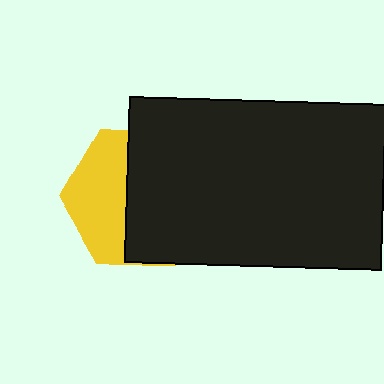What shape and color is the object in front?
The object in front is a black rectangle.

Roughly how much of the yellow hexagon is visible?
A small part of it is visible (roughly 40%).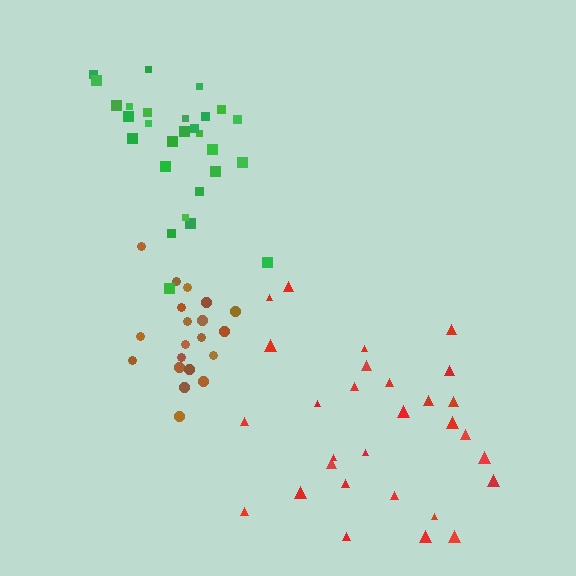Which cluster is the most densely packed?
Green.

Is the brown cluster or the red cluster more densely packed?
Brown.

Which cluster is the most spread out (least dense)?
Red.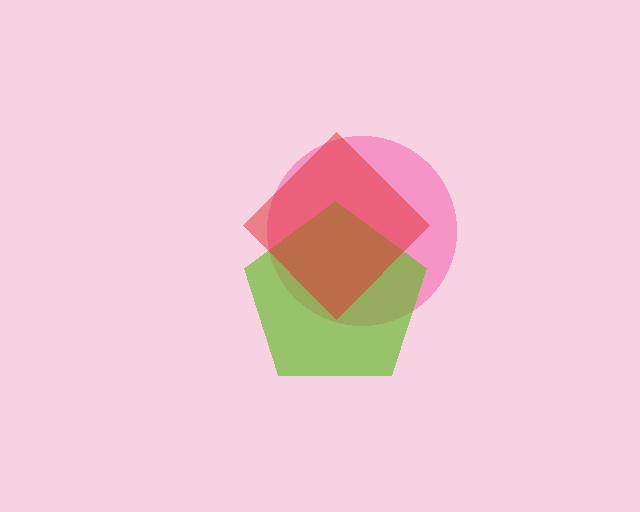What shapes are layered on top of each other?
The layered shapes are: a pink circle, a lime pentagon, a red diamond.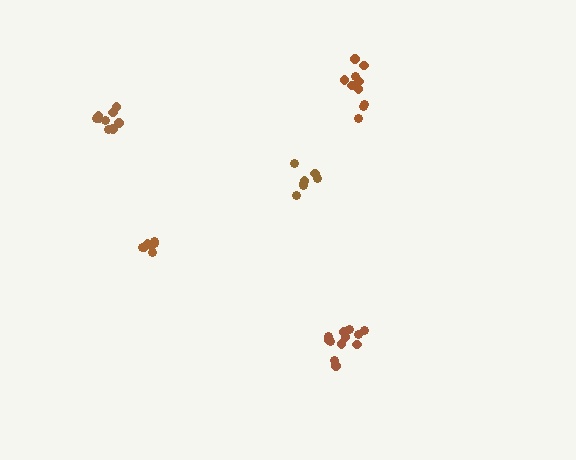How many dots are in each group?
Group 1: 9 dots, Group 2: 10 dots, Group 3: 12 dots, Group 4: 7 dots, Group 5: 7 dots (45 total).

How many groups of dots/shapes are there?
There are 5 groups.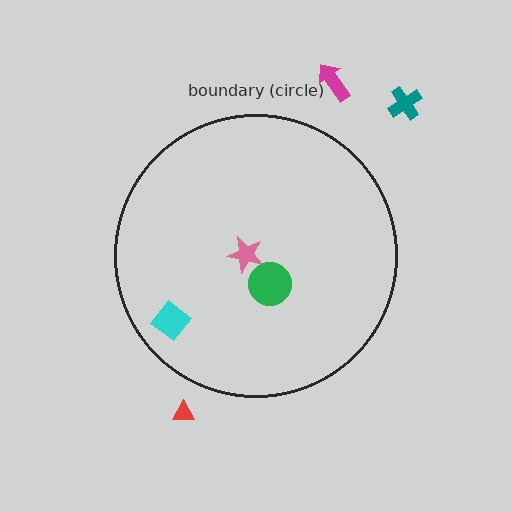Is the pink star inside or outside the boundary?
Inside.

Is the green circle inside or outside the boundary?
Inside.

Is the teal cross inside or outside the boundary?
Outside.